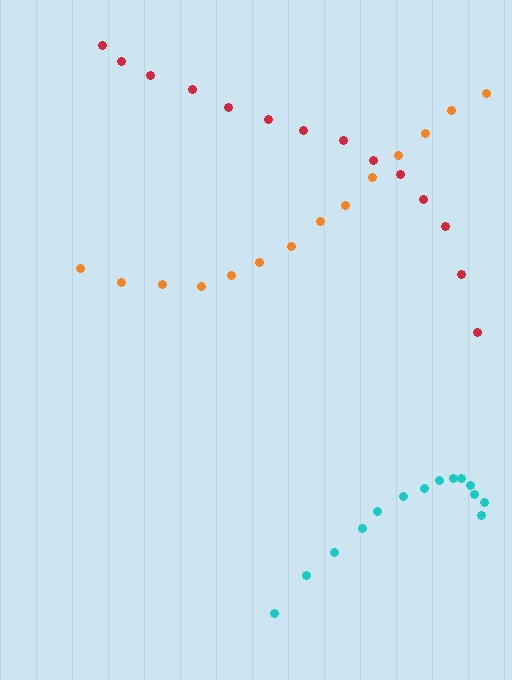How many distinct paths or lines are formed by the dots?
There are 3 distinct paths.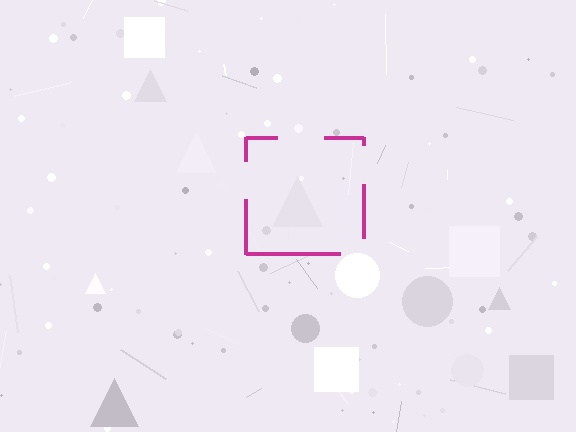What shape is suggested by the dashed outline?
The dashed outline suggests a square.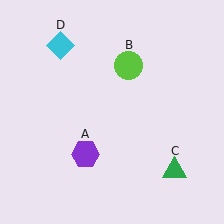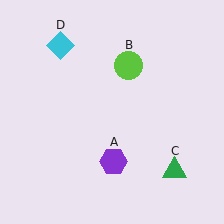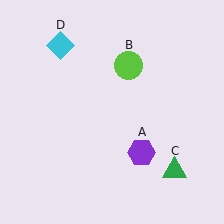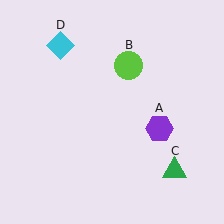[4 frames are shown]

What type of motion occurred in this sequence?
The purple hexagon (object A) rotated counterclockwise around the center of the scene.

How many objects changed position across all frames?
1 object changed position: purple hexagon (object A).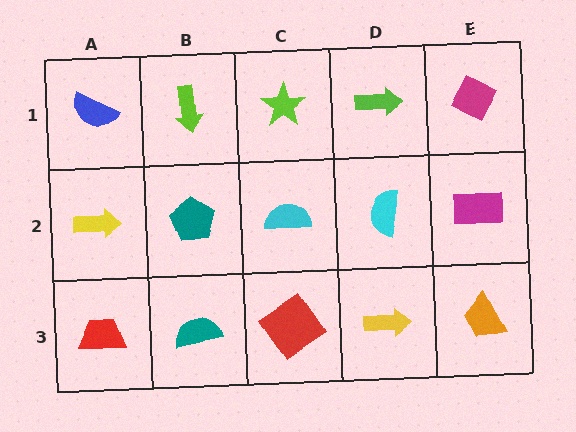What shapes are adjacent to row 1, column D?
A cyan semicircle (row 2, column D), a lime star (row 1, column C), a magenta diamond (row 1, column E).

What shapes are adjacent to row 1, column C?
A cyan semicircle (row 2, column C), a lime arrow (row 1, column B), a lime arrow (row 1, column D).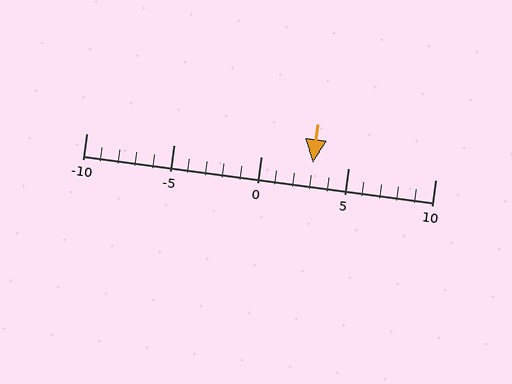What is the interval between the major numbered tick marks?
The major tick marks are spaced 5 units apart.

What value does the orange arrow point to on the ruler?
The orange arrow points to approximately 3.